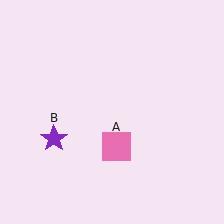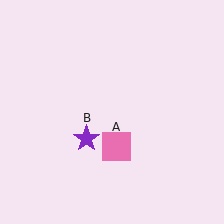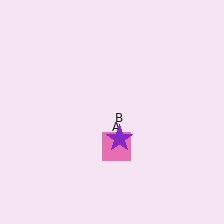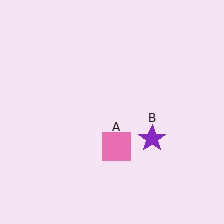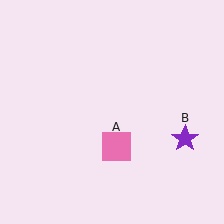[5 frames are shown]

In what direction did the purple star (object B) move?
The purple star (object B) moved right.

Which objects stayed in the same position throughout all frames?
Pink square (object A) remained stationary.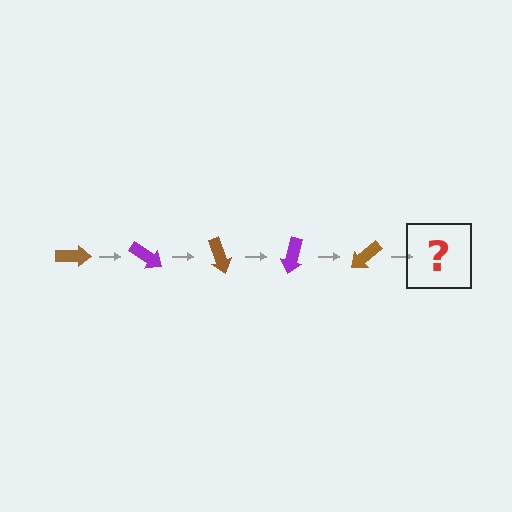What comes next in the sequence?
The next element should be a purple arrow, rotated 175 degrees from the start.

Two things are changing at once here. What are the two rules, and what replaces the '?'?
The two rules are that it rotates 35 degrees each step and the color cycles through brown and purple. The '?' should be a purple arrow, rotated 175 degrees from the start.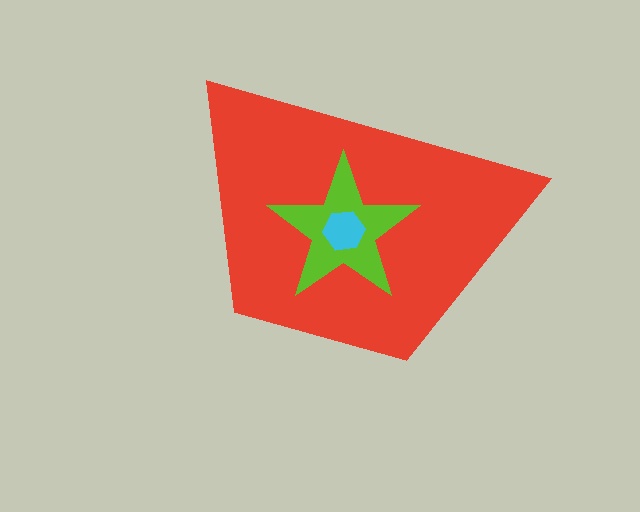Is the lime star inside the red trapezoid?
Yes.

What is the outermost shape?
The red trapezoid.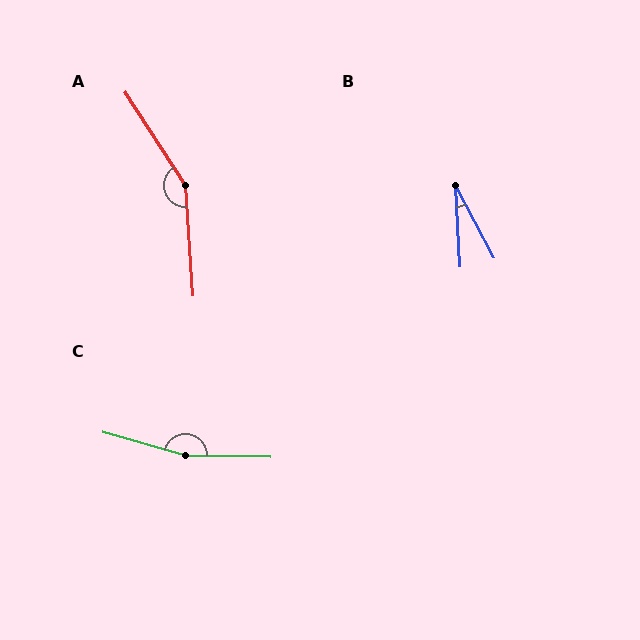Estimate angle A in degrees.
Approximately 151 degrees.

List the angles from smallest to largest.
B (25°), A (151°), C (165°).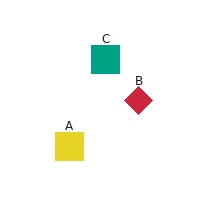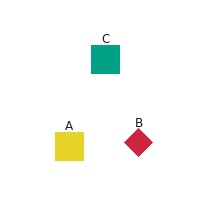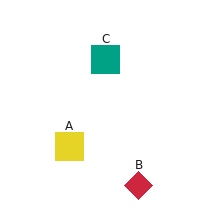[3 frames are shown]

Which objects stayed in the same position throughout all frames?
Yellow square (object A) and teal square (object C) remained stationary.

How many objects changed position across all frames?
1 object changed position: red diamond (object B).